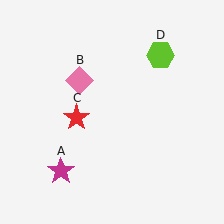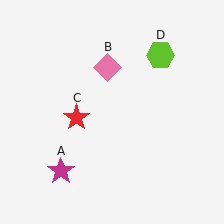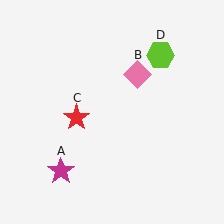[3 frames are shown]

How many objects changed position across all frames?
1 object changed position: pink diamond (object B).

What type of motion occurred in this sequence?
The pink diamond (object B) rotated clockwise around the center of the scene.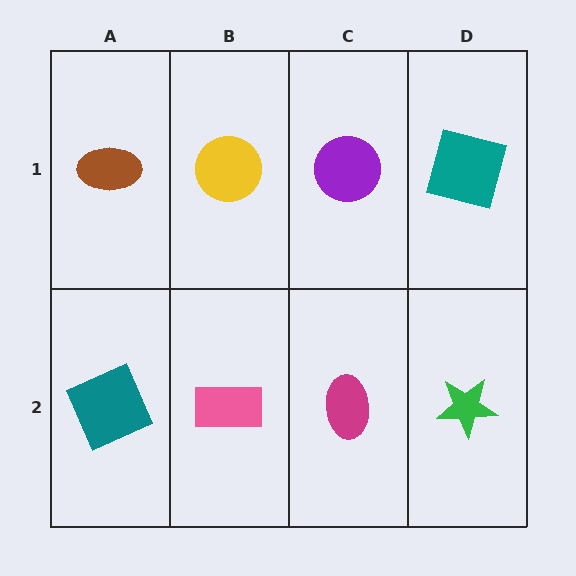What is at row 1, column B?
A yellow circle.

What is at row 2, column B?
A pink rectangle.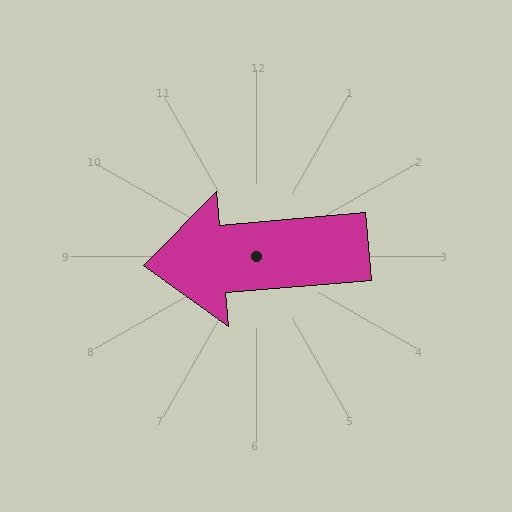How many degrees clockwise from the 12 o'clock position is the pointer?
Approximately 265 degrees.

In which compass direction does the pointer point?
West.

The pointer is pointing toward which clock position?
Roughly 9 o'clock.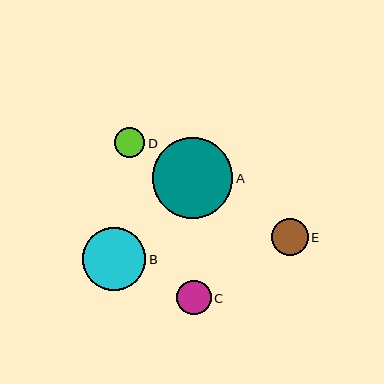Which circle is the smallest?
Circle D is the smallest with a size of approximately 30 pixels.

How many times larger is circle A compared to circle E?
Circle A is approximately 2.2 times the size of circle E.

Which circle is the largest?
Circle A is the largest with a size of approximately 81 pixels.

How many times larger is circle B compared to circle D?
Circle B is approximately 2.1 times the size of circle D.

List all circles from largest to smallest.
From largest to smallest: A, B, E, C, D.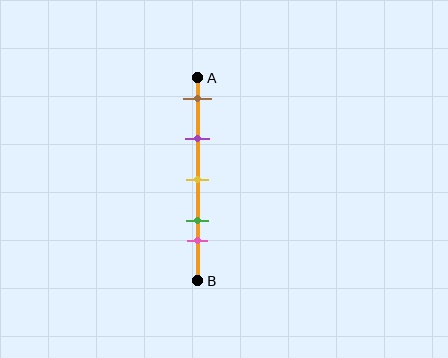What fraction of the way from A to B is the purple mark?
The purple mark is approximately 30% (0.3) of the way from A to B.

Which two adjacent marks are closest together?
The green and pink marks are the closest adjacent pair.